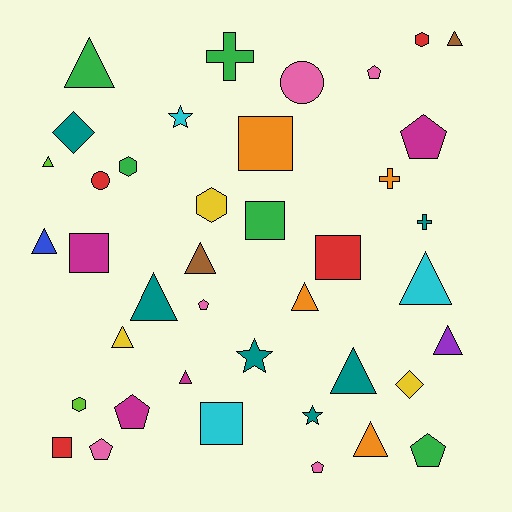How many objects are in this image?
There are 40 objects.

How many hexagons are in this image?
There are 4 hexagons.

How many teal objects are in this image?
There are 6 teal objects.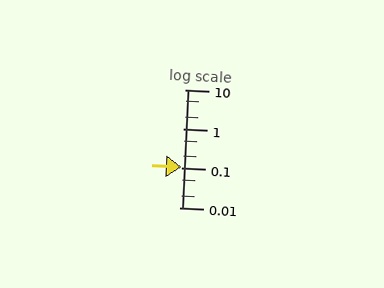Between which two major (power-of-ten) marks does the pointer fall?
The pointer is between 0.1 and 1.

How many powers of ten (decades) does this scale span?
The scale spans 3 decades, from 0.01 to 10.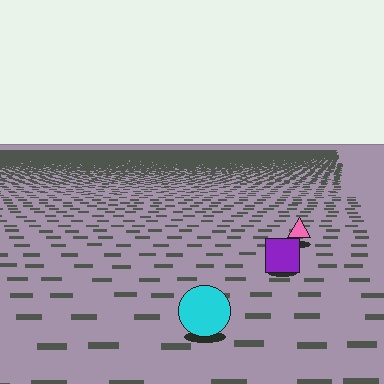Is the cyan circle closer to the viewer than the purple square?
Yes. The cyan circle is closer — you can tell from the texture gradient: the ground texture is coarser near it.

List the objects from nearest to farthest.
From nearest to farthest: the cyan circle, the purple square, the pink triangle.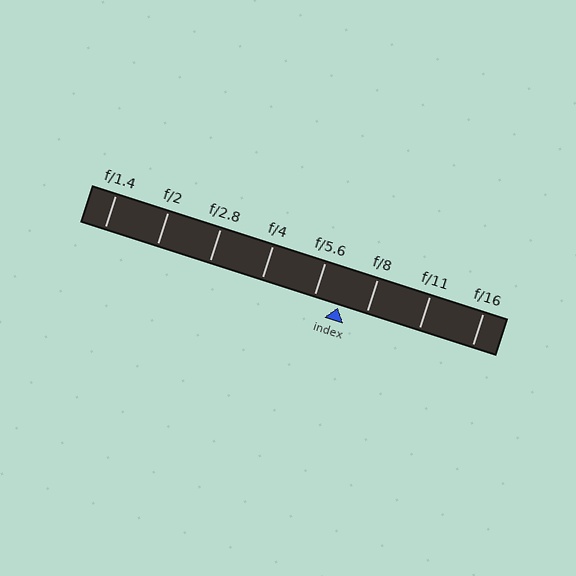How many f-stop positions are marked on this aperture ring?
There are 8 f-stop positions marked.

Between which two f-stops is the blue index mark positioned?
The index mark is between f/5.6 and f/8.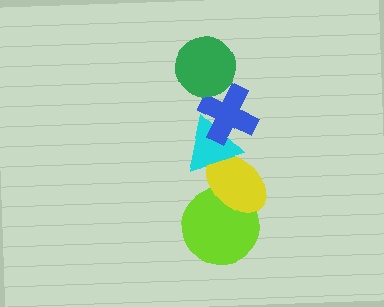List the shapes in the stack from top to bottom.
From top to bottom: the green circle, the blue cross, the cyan triangle, the yellow ellipse, the lime circle.